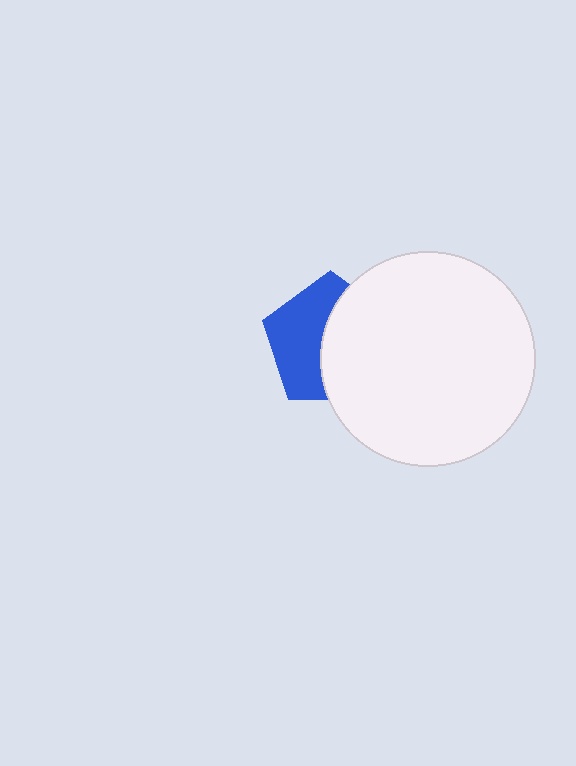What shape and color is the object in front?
The object in front is a white circle.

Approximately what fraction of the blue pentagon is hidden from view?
Roughly 52% of the blue pentagon is hidden behind the white circle.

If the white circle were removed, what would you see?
You would see the complete blue pentagon.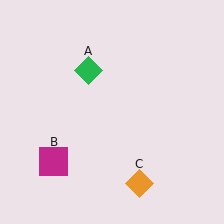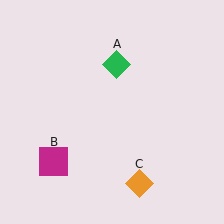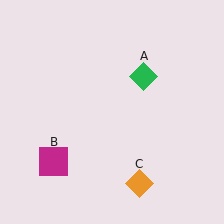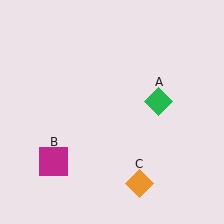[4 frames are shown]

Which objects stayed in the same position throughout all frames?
Magenta square (object B) and orange diamond (object C) remained stationary.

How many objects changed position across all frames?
1 object changed position: green diamond (object A).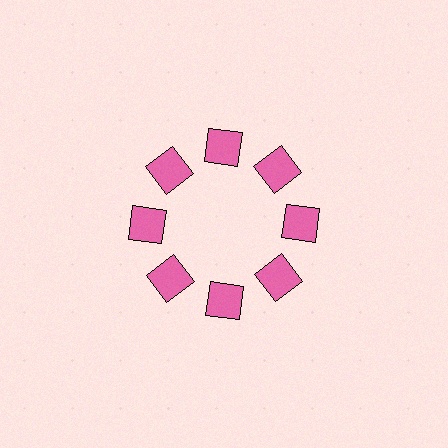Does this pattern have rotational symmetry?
Yes, this pattern has 8-fold rotational symmetry. It looks the same after rotating 45 degrees around the center.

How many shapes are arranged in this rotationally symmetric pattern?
There are 8 shapes, arranged in 8 groups of 1.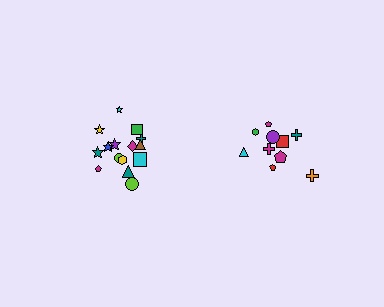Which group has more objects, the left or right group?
The left group.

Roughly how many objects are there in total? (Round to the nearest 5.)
Roughly 25 objects in total.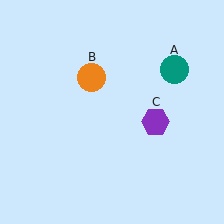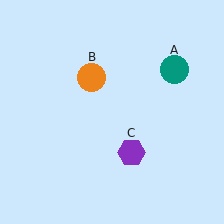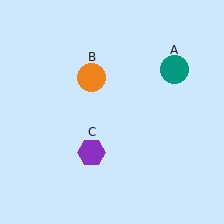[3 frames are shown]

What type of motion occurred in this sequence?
The purple hexagon (object C) rotated clockwise around the center of the scene.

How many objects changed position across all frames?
1 object changed position: purple hexagon (object C).